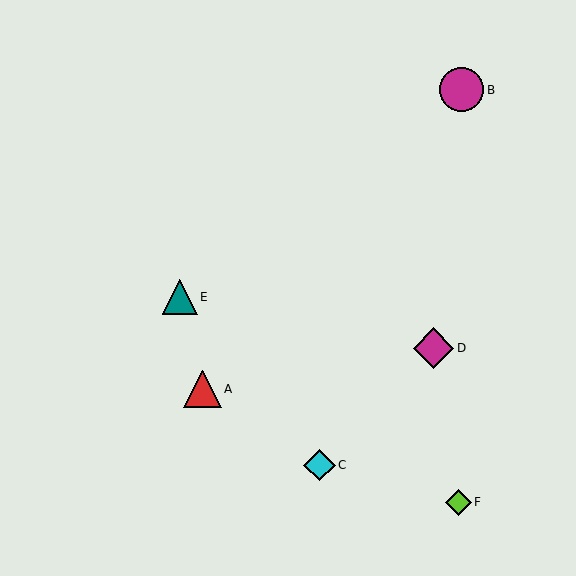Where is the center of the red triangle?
The center of the red triangle is at (203, 389).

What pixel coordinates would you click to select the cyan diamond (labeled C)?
Click at (320, 465) to select the cyan diamond C.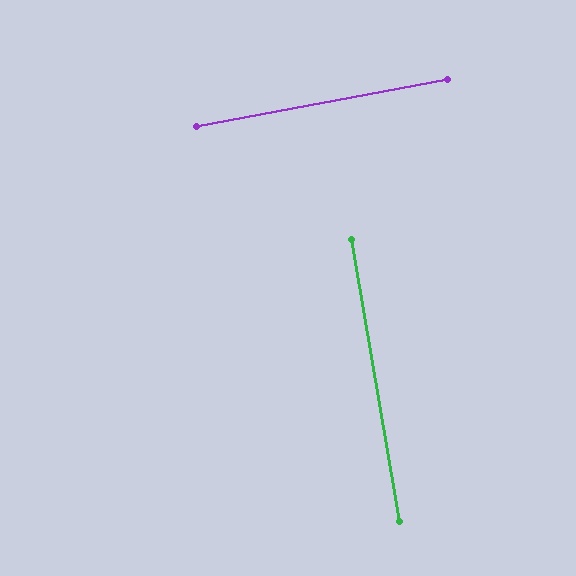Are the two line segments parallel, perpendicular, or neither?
Perpendicular — they meet at approximately 89°.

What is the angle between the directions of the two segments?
Approximately 89 degrees.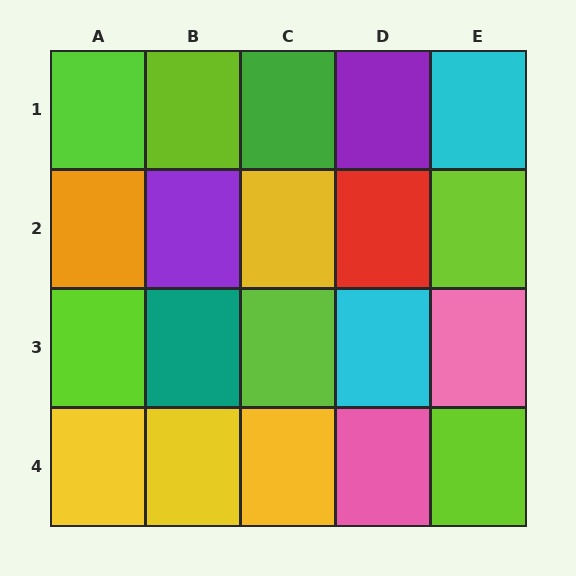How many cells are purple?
2 cells are purple.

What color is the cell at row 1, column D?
Purple.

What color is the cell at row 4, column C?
Yellow.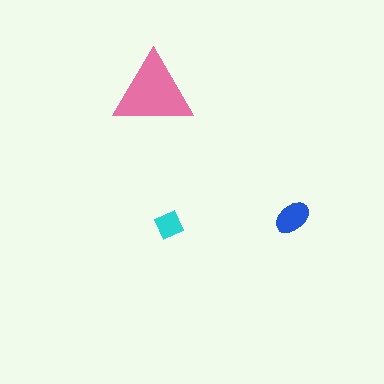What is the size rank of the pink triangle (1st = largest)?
1st.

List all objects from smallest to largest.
The cyan diamond, the blue ellipse, the pink triangle.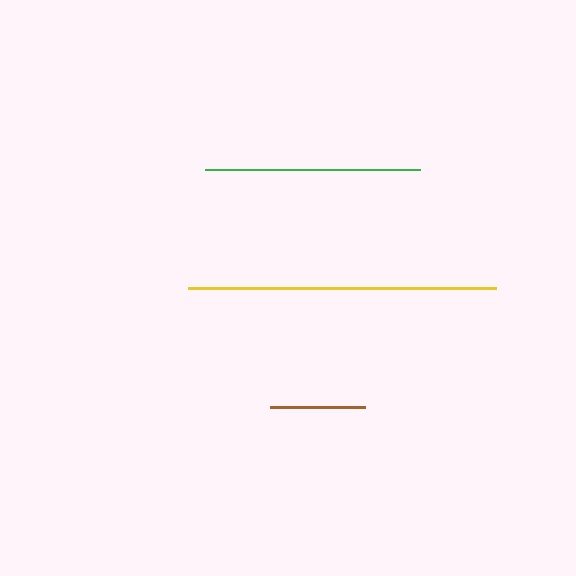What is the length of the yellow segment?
The yellow segment is approximately 308 pixels long.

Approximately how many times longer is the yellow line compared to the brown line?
The yellow line is approximately 3.2 times the length of the brown line.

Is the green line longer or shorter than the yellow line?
The yellow line is longer than the green line.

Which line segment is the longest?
The yellow line is the longest at approximately 308 pixels.